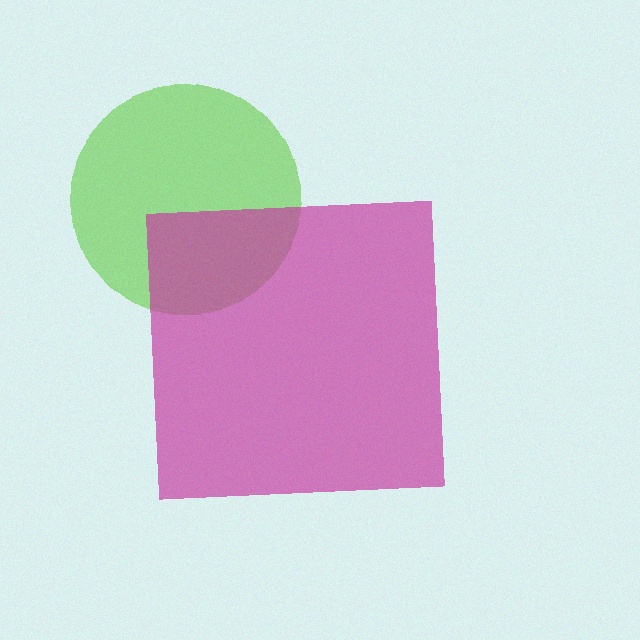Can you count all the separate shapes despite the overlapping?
Yes, there are 2 separate shapes.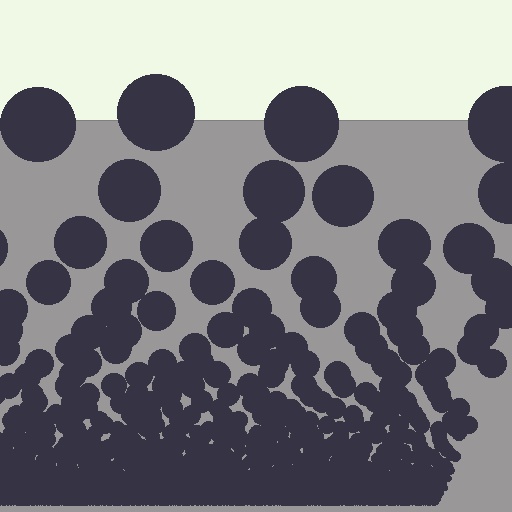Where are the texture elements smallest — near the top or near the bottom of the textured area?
Near the bottom.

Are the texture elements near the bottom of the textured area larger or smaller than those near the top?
Smaller. The gradient is inverted — elements near the bottom are smaller and denser.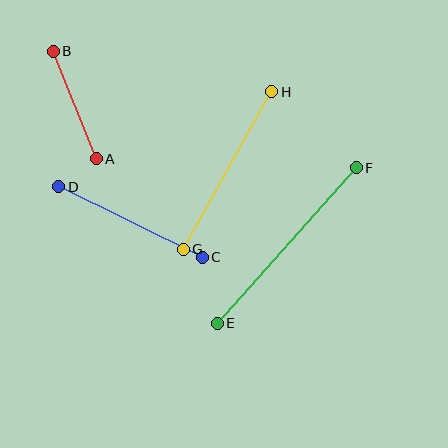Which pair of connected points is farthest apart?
Points E and F are farthest apart.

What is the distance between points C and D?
The distance is approximately 160 pixels.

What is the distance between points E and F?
The distance is approximately 209 pixels.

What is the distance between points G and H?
The distance is approximately 181 pixels.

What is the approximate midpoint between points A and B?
The midpoint is at approximately (75, 105) pixels.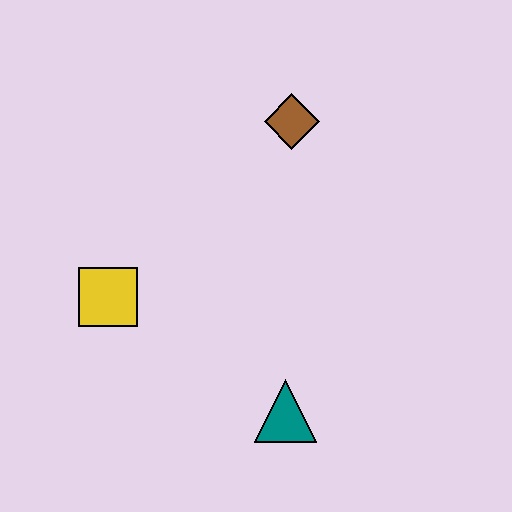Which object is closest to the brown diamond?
The yellow square is closest to the brown diamond.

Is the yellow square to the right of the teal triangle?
No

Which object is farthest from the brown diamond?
The teal triangle is farthest from the brown diamond.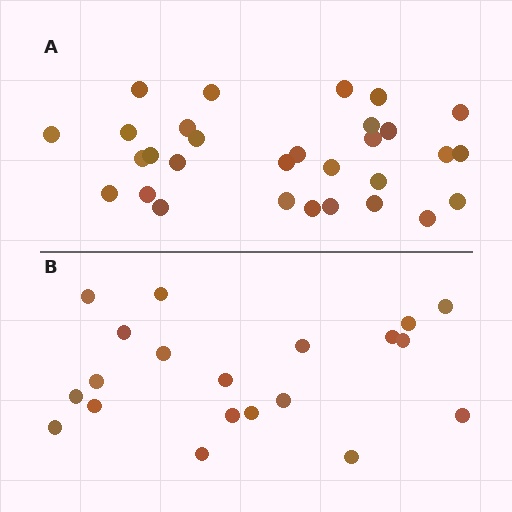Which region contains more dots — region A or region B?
Region A (the top region) has more dots.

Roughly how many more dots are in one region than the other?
Region A has roughly 10 or so more dots than region B.